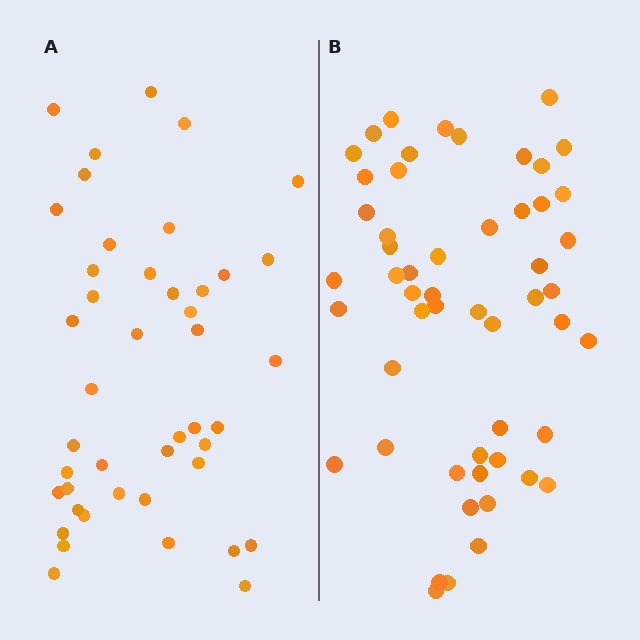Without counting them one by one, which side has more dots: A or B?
Region B (the right region) has more dots.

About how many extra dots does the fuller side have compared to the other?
Region B has roughly 8 or so more dots than region A.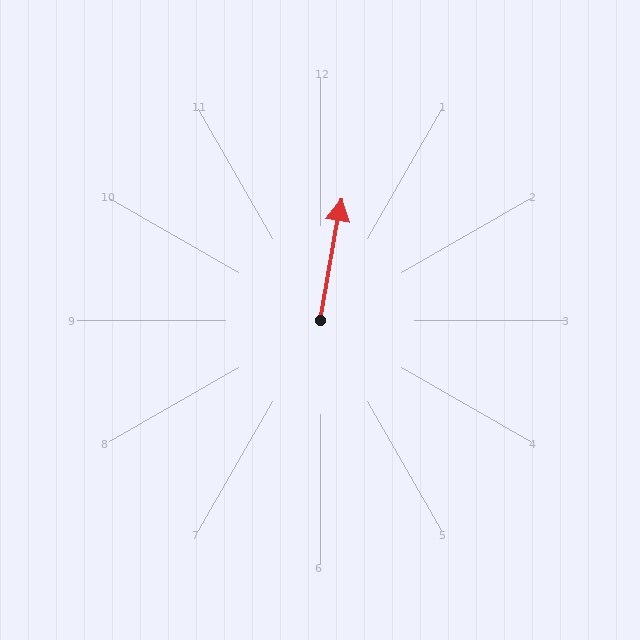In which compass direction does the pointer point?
North.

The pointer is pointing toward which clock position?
Roughly 12 o'clock.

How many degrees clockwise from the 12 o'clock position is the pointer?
Approximately 10 degrees.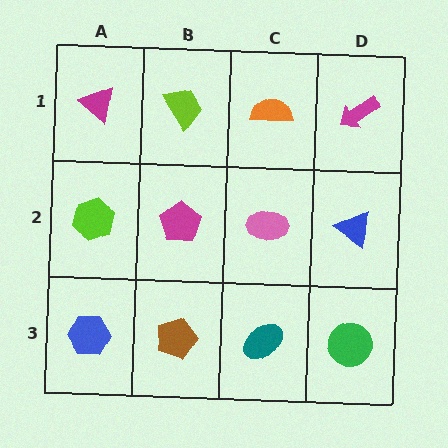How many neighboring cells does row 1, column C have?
3.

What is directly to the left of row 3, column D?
A teal ellipse.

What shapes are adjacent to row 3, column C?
A pink ellipse (row 2, column C), a brown pentagon (row 3, column B), a green circle (row 3, column D).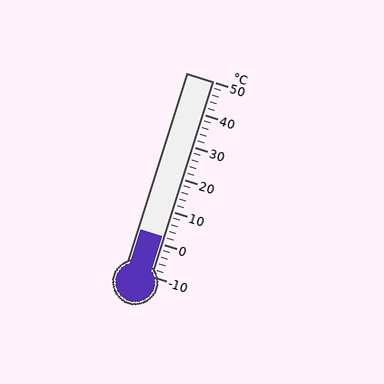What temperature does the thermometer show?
The thermometer shows approximately 2°C.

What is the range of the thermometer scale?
The thermometer scale ranges from -10°C to 50°C.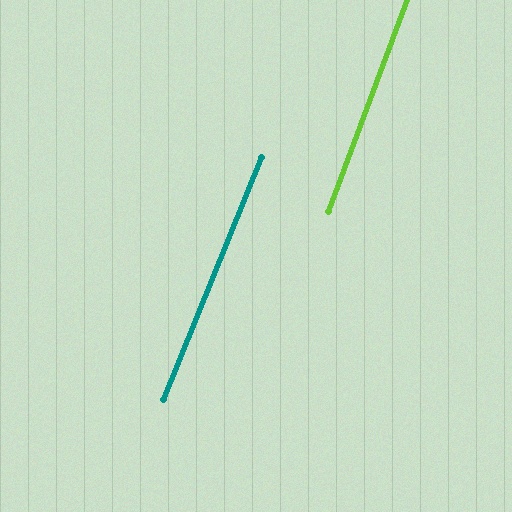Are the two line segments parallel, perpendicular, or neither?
Parallel — their directions differ by only 1.9°.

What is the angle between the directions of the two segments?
Approximately 2 degrees.